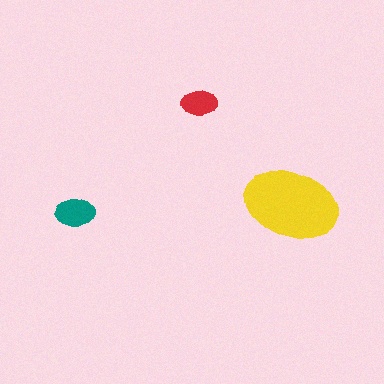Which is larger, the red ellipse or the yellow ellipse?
The yellow one.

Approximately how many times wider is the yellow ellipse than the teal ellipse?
About 2.5 times wider.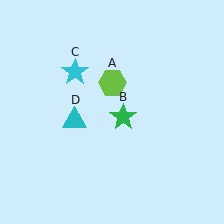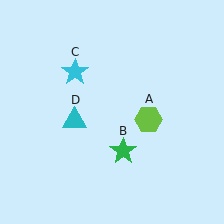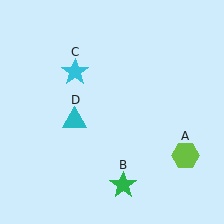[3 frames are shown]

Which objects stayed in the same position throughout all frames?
Cyan star (object C) and cyan triangle (object D) remained stationary.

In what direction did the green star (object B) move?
The green star (object B) moved down.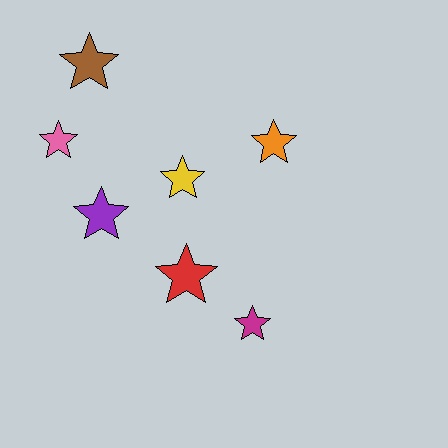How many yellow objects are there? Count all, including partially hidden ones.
There is 1 yellow object.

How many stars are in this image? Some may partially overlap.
There are 7 stars.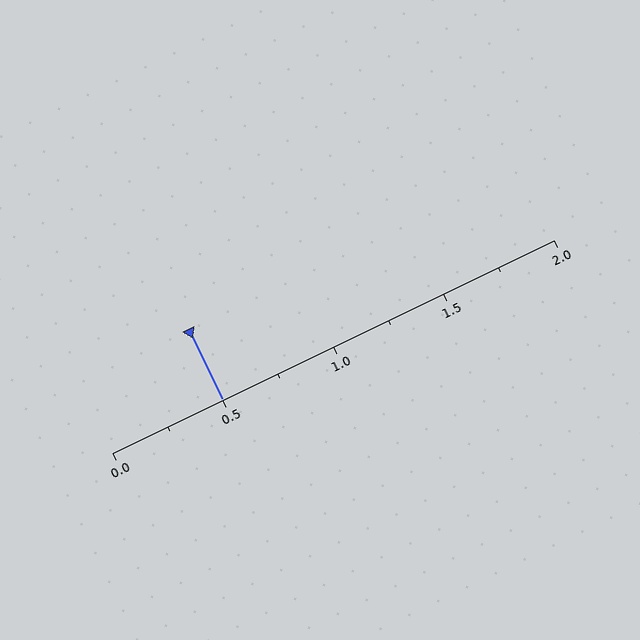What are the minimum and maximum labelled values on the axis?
The axis runs from 0.0 to 2.0.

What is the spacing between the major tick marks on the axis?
The major ticks are spaced 0.5 apart.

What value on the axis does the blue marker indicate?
The marker indicates approximately 0.5.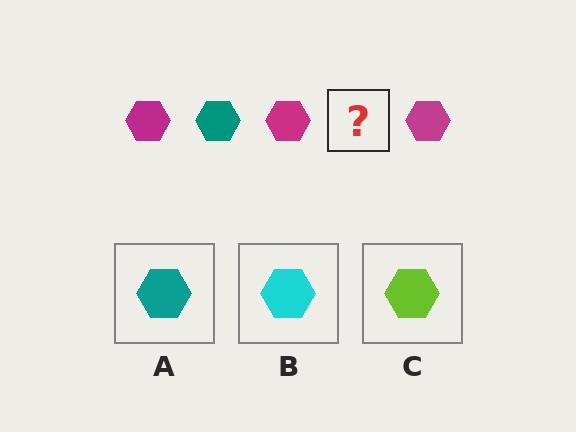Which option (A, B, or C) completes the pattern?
A.